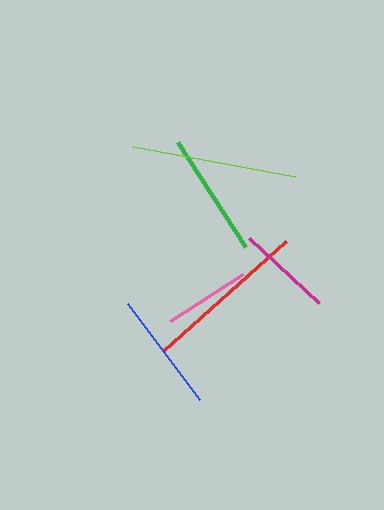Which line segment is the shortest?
The pink line is the shortest at approximately 87 pixels.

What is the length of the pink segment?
The pink segment is approximately 87 pixels long.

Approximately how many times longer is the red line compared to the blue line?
The red line is approximately 1.4 times the length of the blue line.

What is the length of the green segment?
The green segment is approximately 125 pixels long.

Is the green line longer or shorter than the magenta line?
The green line is longer than the magenta line.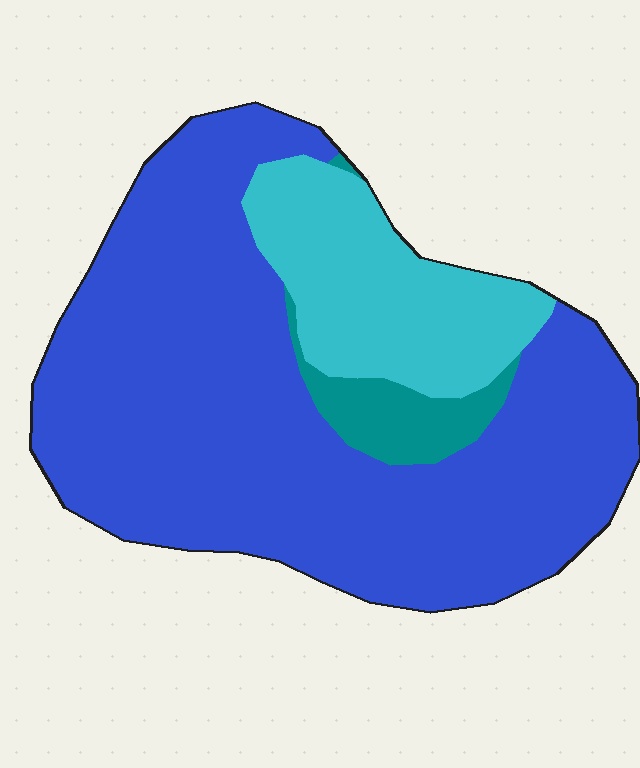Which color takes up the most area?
Blue, at roughly 75%.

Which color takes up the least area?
Teal, at roughly 5%.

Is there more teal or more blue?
Blue.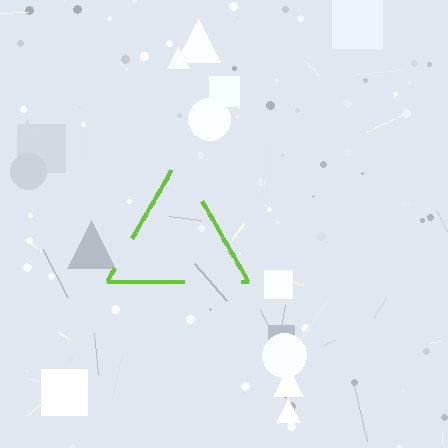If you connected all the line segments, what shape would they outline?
They would outline a triangle.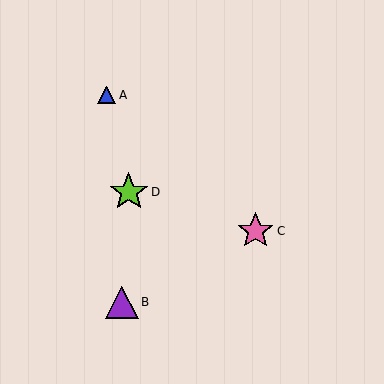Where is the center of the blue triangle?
The center of the blue triangle is at (107, 95).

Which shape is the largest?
The lime star (labeled D) is the largest.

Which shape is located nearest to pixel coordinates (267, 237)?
The pink star (labeled C) at (255, 231) is nearest to that location.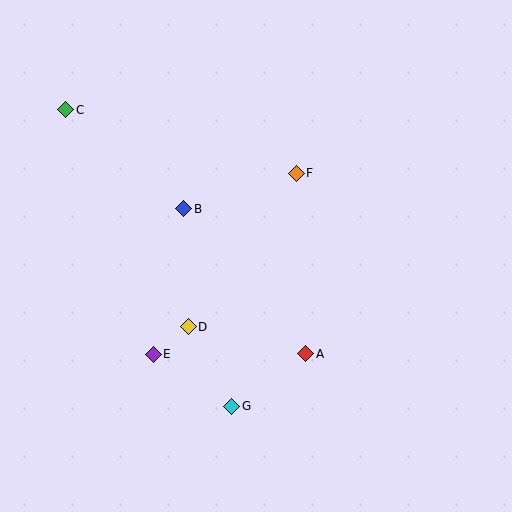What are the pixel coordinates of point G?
Point G is at (232, 406).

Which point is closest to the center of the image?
Point B at (184, 209) is closest to the center.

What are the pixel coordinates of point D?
Point D is at (188, 327).